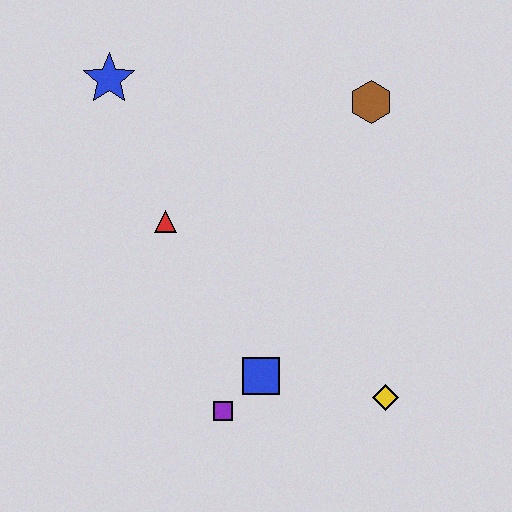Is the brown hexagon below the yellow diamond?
No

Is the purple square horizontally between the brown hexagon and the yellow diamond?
No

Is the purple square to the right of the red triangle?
Yes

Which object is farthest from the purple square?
The blue star is farthest from the purple square.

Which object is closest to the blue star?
The red triangle is closest to the blue star.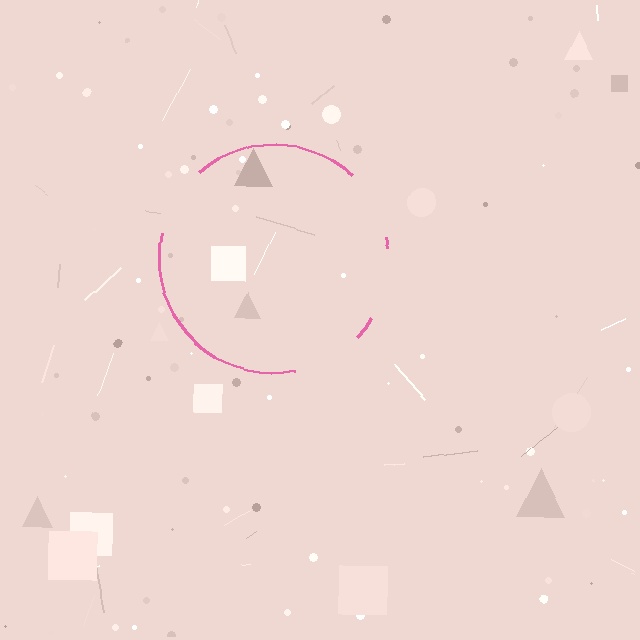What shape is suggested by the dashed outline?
The dashed outline suggests a circle.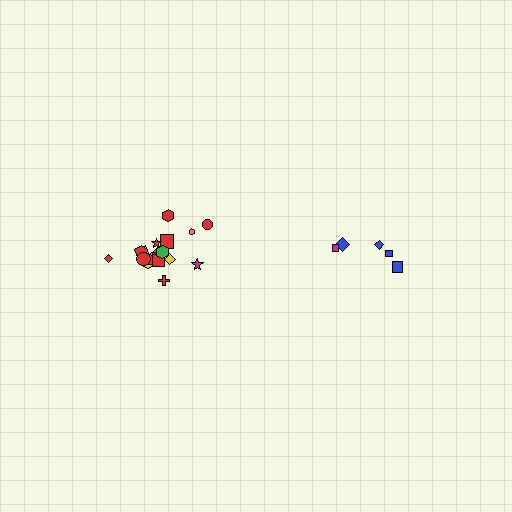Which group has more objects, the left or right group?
The left group.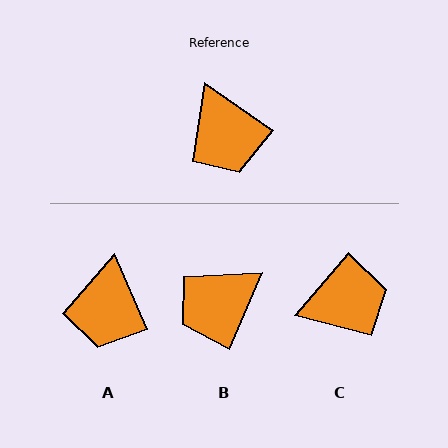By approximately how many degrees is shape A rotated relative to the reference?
Approximately 32 degrees clockwise.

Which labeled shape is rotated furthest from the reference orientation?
C, about 84 degrees away.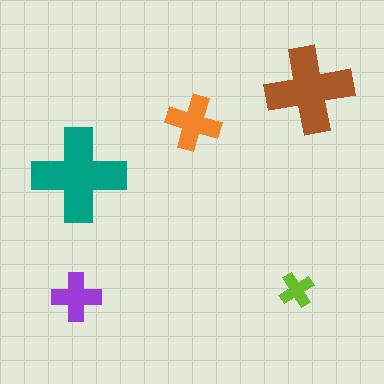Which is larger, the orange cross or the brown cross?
The brown one.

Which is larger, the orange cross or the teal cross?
The teal one.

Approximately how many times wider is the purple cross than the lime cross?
About 1.5 times wider.